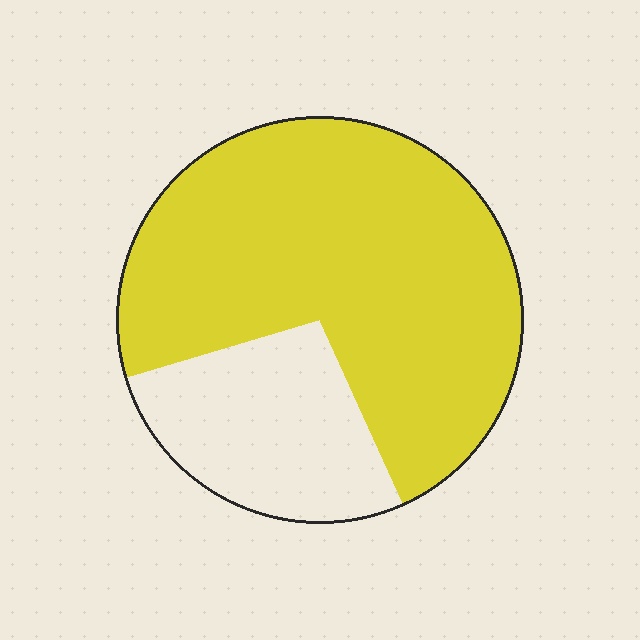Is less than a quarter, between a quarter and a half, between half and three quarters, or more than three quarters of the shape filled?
Between half and three quarters.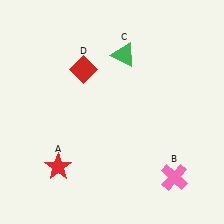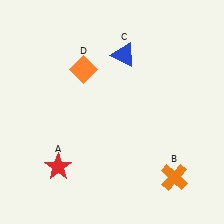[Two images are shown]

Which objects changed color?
B changed from pink to orange. C changed from green to blue. D changed from red to orange.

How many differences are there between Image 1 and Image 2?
There are 3 differences between the two images.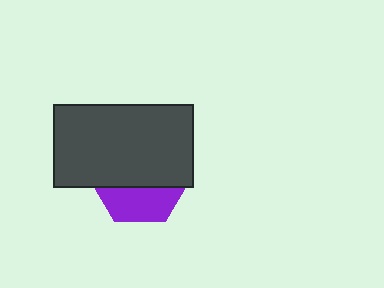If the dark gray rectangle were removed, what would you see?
You would see the complete purple hexagon.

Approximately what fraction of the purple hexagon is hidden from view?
Roughly 65% of the purple hexagon is hidden behind the dark gray rectangle.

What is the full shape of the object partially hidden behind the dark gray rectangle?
The partially hidden object is a purple hexagon.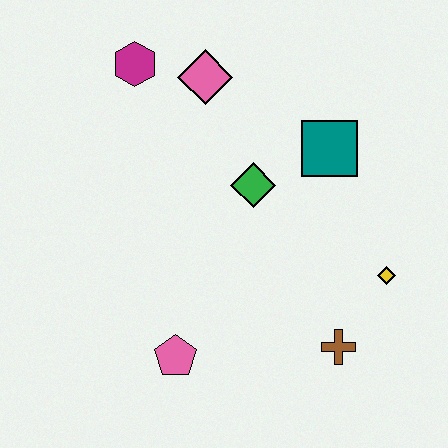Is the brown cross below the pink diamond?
Yes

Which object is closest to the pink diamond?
The magenta hexagon is closest to the pink diamond.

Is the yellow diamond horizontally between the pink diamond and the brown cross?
No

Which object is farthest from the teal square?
The pink pentagon is farthest from the teal square.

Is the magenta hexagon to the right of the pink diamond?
No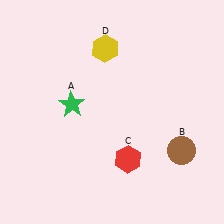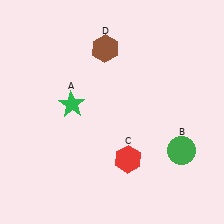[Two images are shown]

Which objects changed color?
B changed from brown to green. D changed from yellow to brown.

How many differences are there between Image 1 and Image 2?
There are 2 differences between the two images.